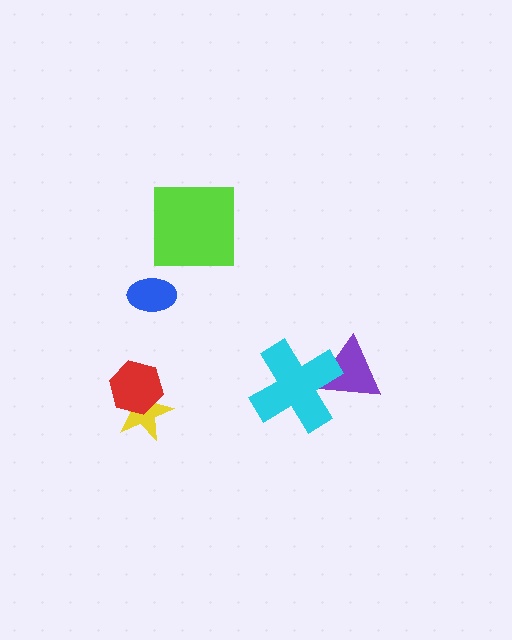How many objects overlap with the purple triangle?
1 object overlaps with the purple triangle.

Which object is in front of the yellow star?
The red hexagon is in front of the yellow star.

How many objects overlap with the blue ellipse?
0 objects overlap with the blue ellipse.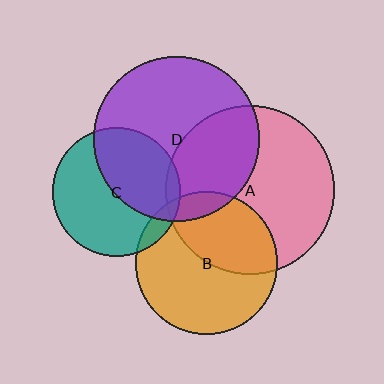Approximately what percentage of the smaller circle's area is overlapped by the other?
Approximately 45%.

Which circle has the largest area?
Circle A (pink).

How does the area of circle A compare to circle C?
Approximately 1.7 times.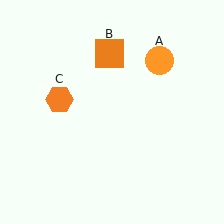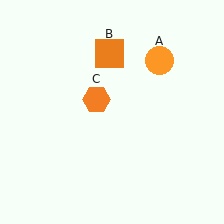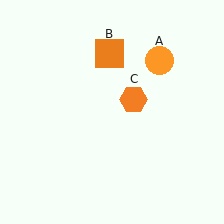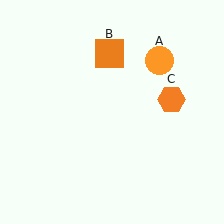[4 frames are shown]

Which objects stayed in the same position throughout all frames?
Orange circle (object A) and orange square (object B) remained stationary.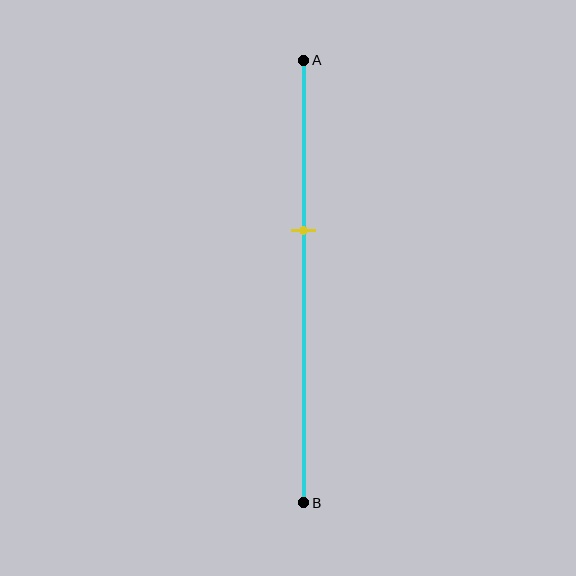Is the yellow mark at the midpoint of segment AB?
No, the mark is at about 40% from A, not at the 50% midpoint.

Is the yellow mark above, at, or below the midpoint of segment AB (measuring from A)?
The yellow mark is above the midpoint of segment AB.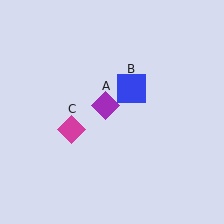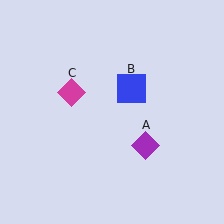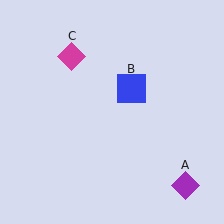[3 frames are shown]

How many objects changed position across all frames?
2 objects changed position: purple diamond (object A), magenta diamond (object C).